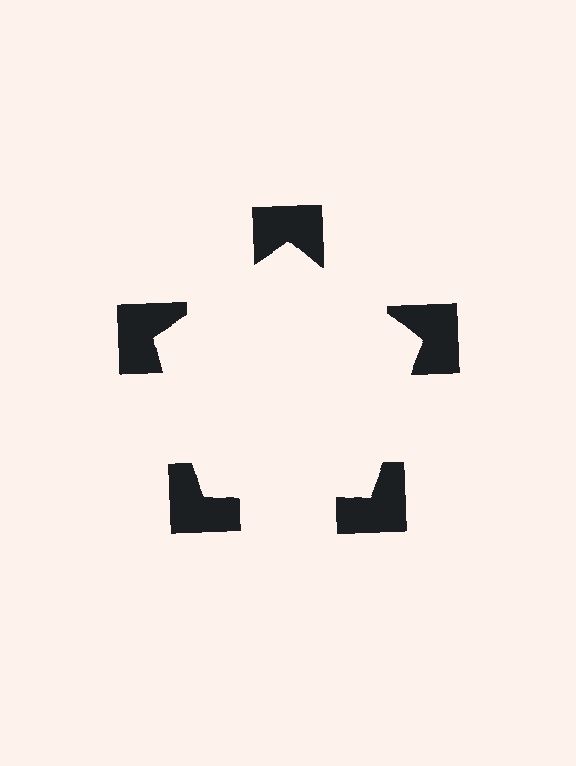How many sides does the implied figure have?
5 sides.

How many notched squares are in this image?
There are 5 — one at each vertex of the illusory pentagon.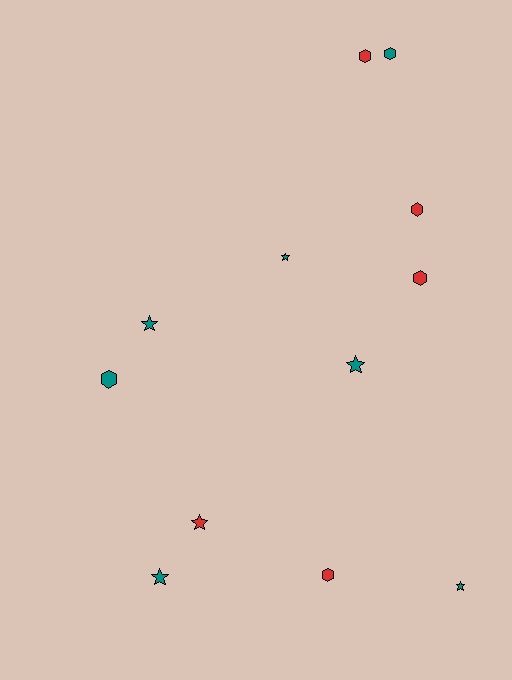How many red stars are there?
There is 1 red star.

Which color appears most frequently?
Teal, with 7 objects.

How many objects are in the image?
There are 12 objects.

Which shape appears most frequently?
Star, with 6 objects.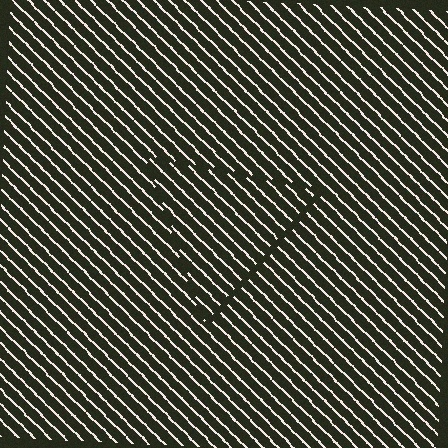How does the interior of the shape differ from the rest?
The interior of the shape contains the same grating, shifted by half a period — the contour is defined by the phase discontinuity where line-ends from the inner and outer gratings abut.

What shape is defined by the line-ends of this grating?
An illusory triangle. The interior of the shape contains the same grating, shifted by half a period — the contour is defined by the phase discontinuity where line-ends from the inner and outer gratings abut.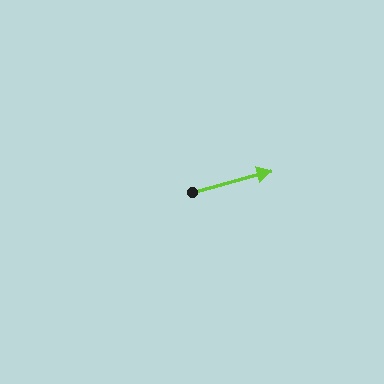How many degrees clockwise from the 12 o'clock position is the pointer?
Approximately 75 degrees.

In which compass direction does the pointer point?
East.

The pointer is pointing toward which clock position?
Roughly 2 o'clock.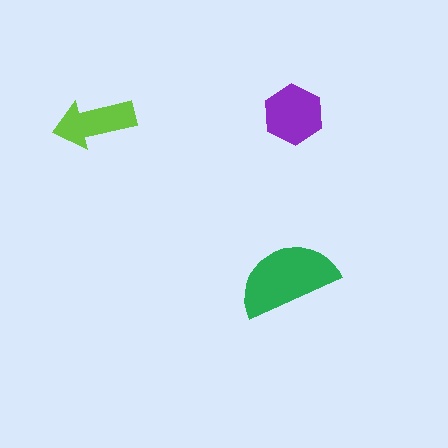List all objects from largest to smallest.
The green semicircle, the purple hexagon, the lime arrow.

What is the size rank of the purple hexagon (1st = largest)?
2nd.